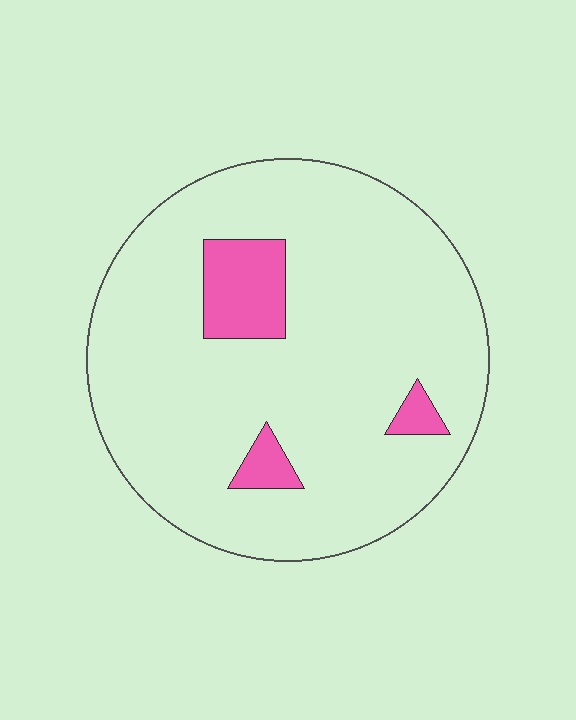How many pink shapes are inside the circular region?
3.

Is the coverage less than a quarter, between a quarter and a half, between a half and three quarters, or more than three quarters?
Less than a quarter.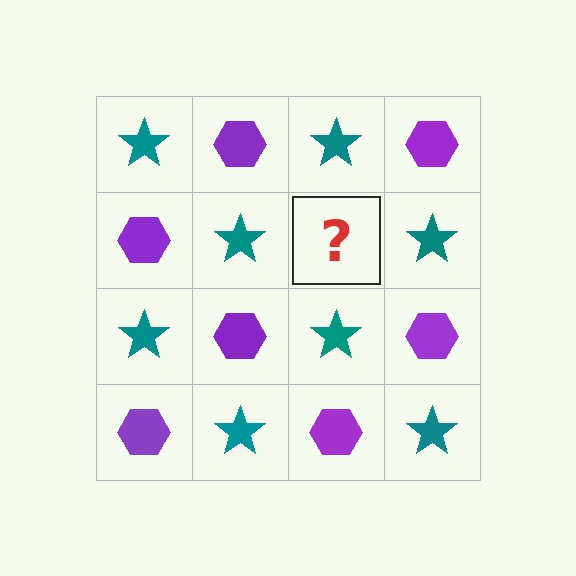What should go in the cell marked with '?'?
The missing cell should contain a purple hexagon.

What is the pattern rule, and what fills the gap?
The rule is that it alternates teal star and purple hexagon in a checkerboard pattern. The gap should be filled with a purple hexagon.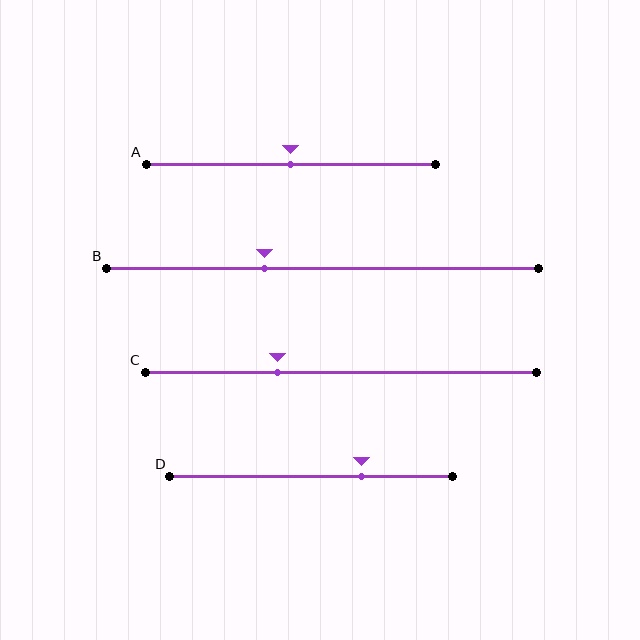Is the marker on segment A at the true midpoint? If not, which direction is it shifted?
Yes, the marker on segment A is at the true midpoint.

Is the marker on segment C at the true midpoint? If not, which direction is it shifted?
No, the marker on segment C is shifted to the left by about 16% of the segment length.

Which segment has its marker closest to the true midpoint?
Segment A has its marker closest to the true midpoint.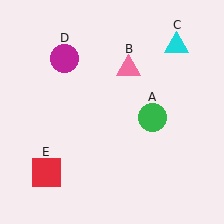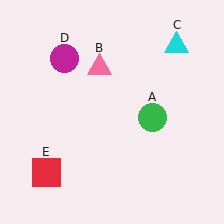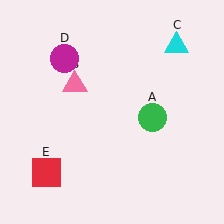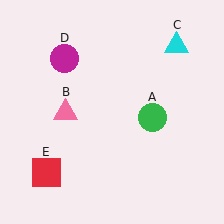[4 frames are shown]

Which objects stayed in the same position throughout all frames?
Green circle (object A) and cyan triangle (object C) and magenta circle (object D) and red square (object E) remained stationary.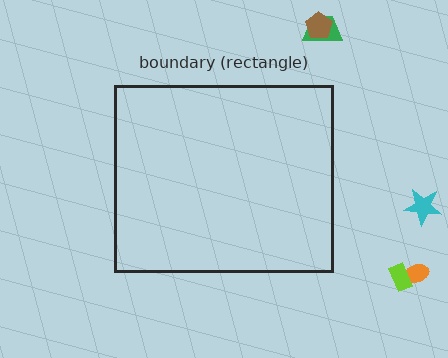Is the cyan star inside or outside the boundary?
Outside.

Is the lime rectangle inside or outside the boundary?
Outside.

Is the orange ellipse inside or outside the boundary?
Outside.